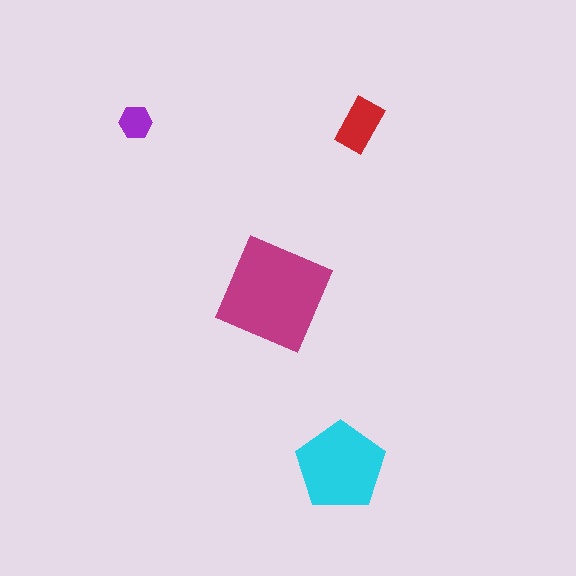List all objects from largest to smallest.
The magenta square, the cyan pentagon, the red rectangle, the purple hexagon.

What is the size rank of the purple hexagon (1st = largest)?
4th.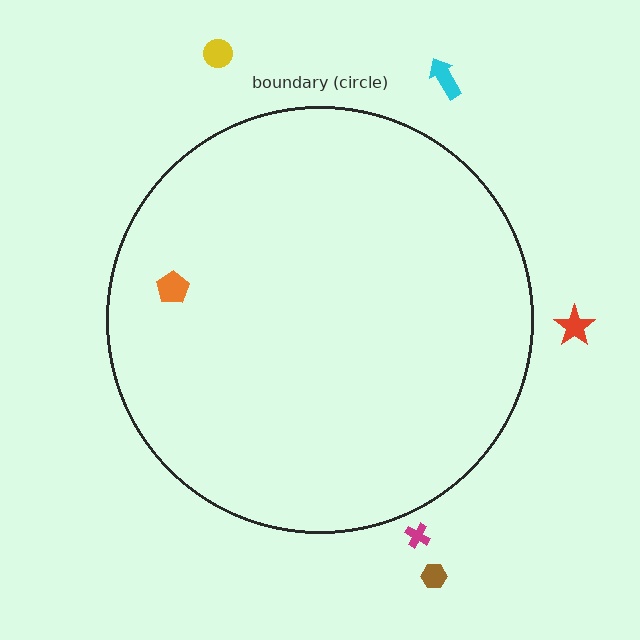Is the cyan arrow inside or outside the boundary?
Outside.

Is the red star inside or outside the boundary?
Outside.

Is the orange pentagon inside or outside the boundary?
Inside.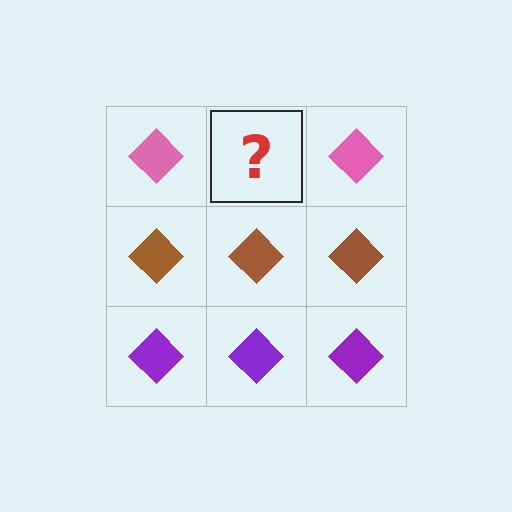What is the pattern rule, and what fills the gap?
The rule is that each row has a consistent color. The gap should be filled with a pink diamond.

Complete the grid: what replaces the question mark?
The question mark should be replaced with a pink diamond.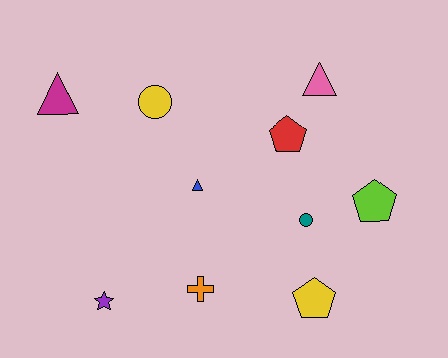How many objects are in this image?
There are 10 objects.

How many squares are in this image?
There are no squares.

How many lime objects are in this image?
There is 1 lime object.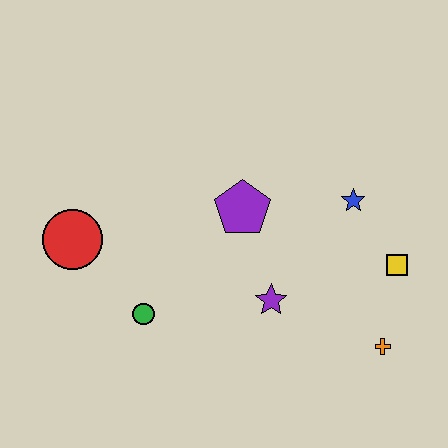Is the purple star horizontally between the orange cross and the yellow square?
No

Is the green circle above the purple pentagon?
No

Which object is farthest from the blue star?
The red circle is farthest from the blue star.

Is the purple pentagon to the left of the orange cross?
Yes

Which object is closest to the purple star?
The purple pentagon is closest to the purple star.